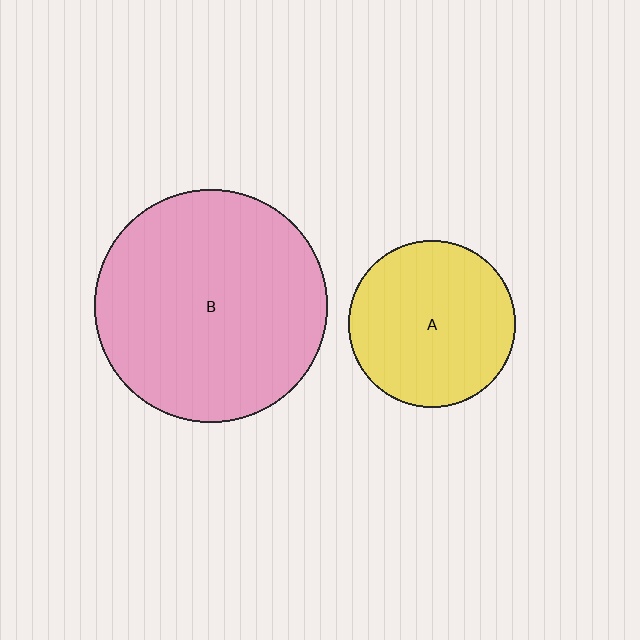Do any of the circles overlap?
No, none of the circles overlap.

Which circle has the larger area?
Circle B (pink).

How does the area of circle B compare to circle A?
Approximately 1.9 times.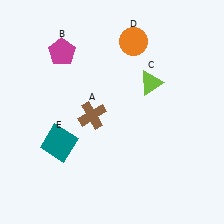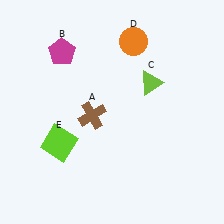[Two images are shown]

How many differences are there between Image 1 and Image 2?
There is 1 difference between the two images.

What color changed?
The square (E) changed from teal in Image 1 to lime in Image 2.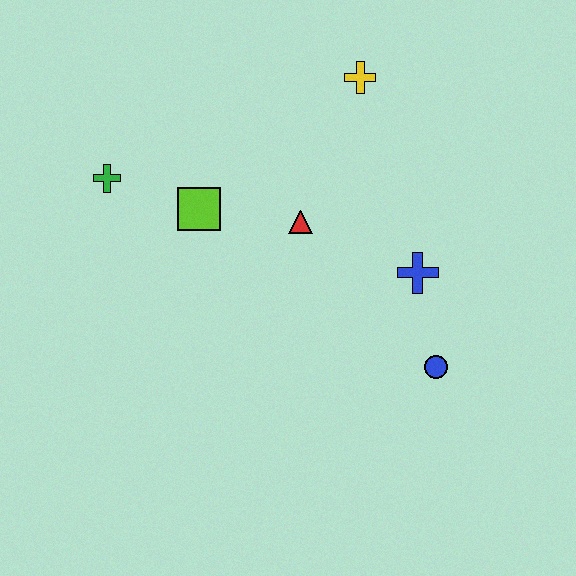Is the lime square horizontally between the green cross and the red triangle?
Yes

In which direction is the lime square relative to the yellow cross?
The lime square is to the left of the yellow cross.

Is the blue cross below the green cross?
Yes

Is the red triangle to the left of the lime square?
No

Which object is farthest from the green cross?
The blue circle is farthest from the green cross.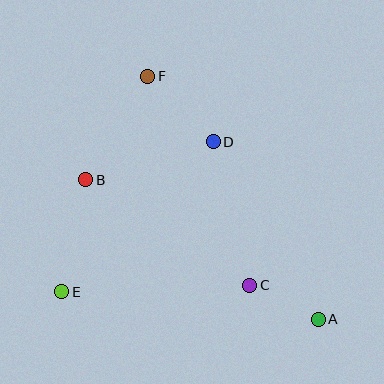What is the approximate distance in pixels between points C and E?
The distance between C and E is approximately 188 pixels.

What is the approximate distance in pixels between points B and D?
The distance between B and D is approximately 133 pixels.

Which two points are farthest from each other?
Points A and F are farthest from each other.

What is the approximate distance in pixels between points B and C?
The distance between B and C is approximately 195 pixels.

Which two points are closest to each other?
Points A and C are closest to each other.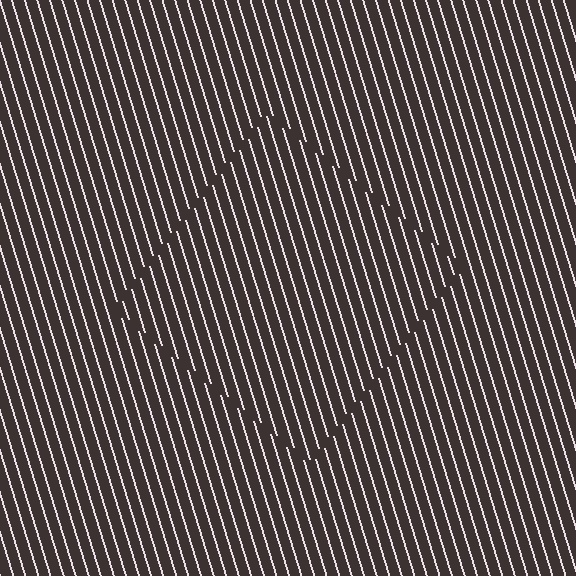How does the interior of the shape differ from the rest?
The interior of the shape contains the same grating, shifted by half a period — the contour is defined by the phase discontinuity where line-ends from the inner and outer gratings abut.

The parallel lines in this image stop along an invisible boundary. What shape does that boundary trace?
An illusory square. The interior of the shape contains the same grating, shifted by half a period — the contour is defined by the phase discontinuity where line-ends from the inner and outer gratings abut.